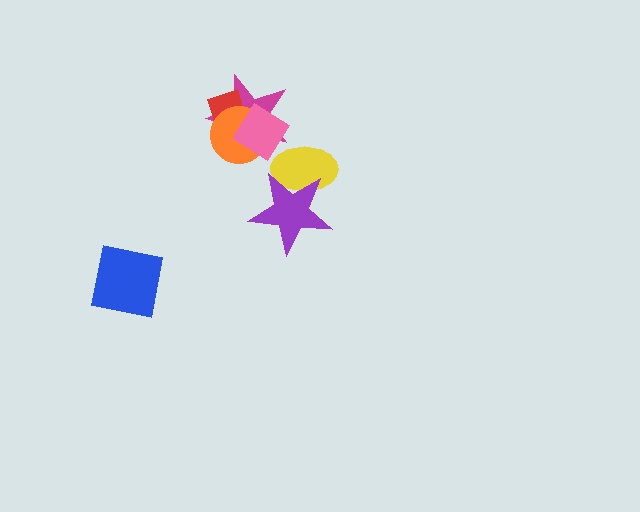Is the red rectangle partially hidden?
Yes, it is partially covered by another shape.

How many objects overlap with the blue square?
0 objects overlap with the blue square.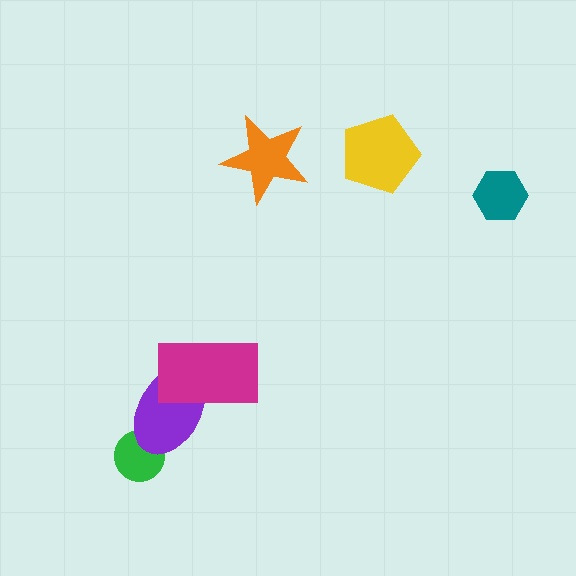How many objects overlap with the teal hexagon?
0 objects overlap with the teal hexagon.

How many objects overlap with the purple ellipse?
2 objects overlap with the purple ellipse.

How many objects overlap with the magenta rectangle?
1 object overlaps with the magenta rectangle.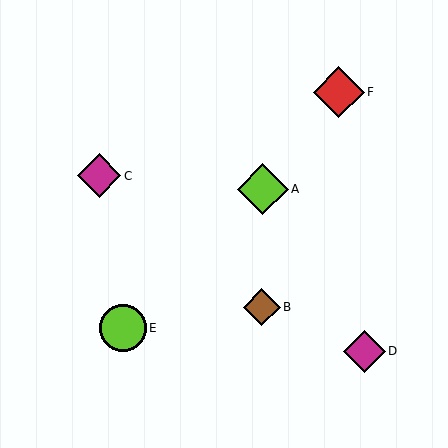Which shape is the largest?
The red diamond (labeled F) is the largest.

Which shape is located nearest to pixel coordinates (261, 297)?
The brown diamond (labeled B) at (262, 307) is nearest to that location.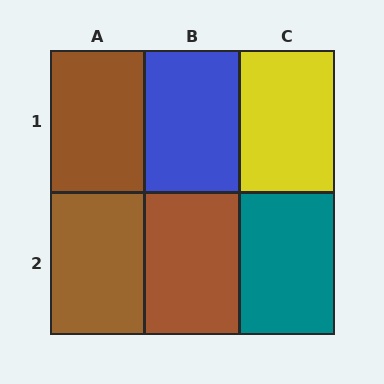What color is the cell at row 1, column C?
Yellow.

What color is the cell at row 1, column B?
Blue.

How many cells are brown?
3 cells are brown.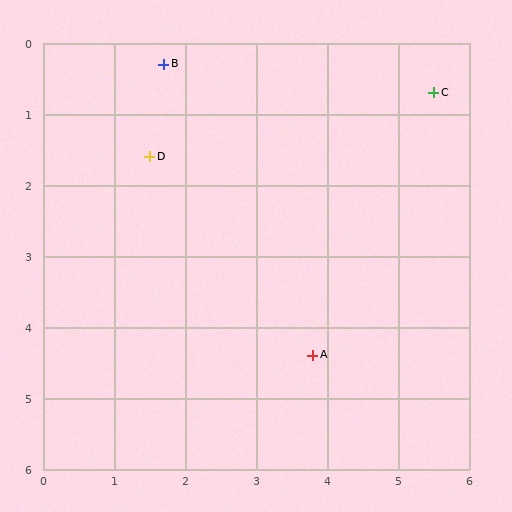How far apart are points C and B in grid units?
Points C and B are about 3.8 grid units apart.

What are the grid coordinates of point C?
Point C is at approximately (5.5, 0.7).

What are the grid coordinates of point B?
Point B is at approximately (1.7, 0.3).